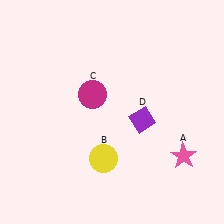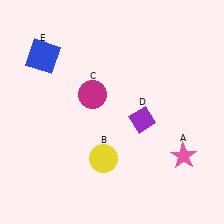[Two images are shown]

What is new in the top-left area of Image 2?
A blue square (E) was added in the top-left area of Image 2.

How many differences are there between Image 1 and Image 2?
There is 1 difference between the two images.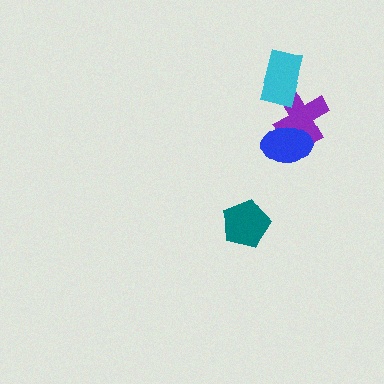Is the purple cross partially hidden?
Yes, it is partially covered by another shape.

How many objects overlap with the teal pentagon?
0 objects overlap with the teal pentagon.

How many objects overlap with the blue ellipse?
1 object overlaps with the blue ellipse.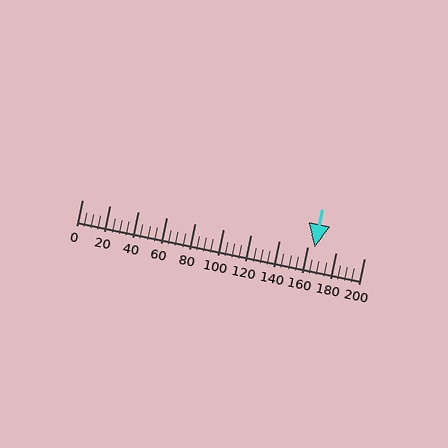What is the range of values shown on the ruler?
The ruler shows values from 0 to 200.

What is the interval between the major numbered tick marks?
The major tick marks are spaced 20 units apart.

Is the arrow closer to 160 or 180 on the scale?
The arrow is closer to 160.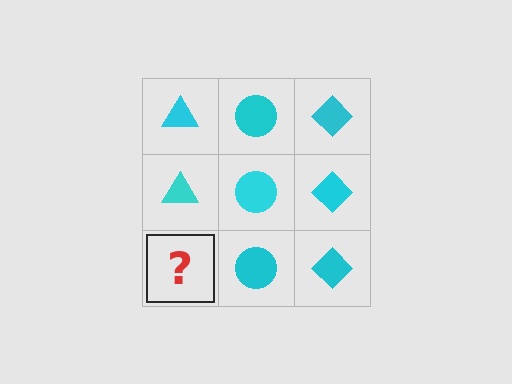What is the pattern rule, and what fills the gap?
The rule is that each column has a consistent shape. The gap should be filled with a cyan triangle.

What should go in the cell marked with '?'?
The missing cell should contain a cyan triangle.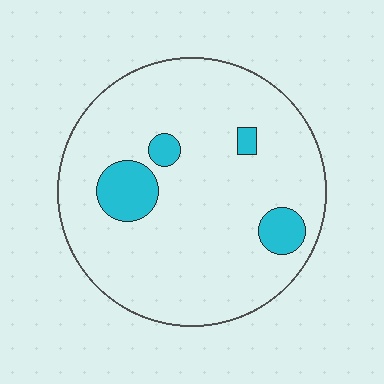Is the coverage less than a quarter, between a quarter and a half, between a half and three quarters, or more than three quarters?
Less than a quarter.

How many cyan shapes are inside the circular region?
4.